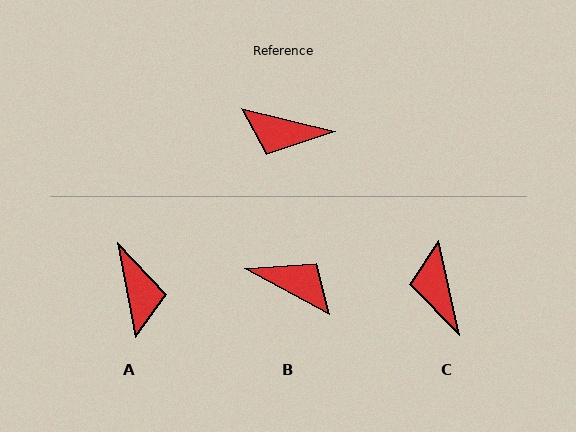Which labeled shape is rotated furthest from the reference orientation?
B, about 165 degrees away.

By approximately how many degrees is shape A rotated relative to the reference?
Approximately 115 degrees counter-clockwise.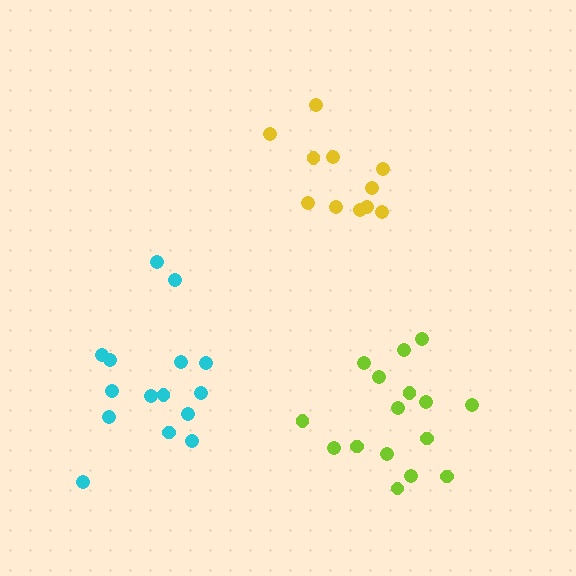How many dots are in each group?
Group 1: 11 dots, Group 2: 16 dots, Group 3: 15 dots (42 total).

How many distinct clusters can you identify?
There are 3 distinct clusters.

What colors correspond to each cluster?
The clusters are colored: yellow, lime, cyan.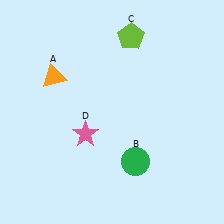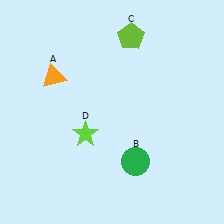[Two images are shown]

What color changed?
The star (D) changed from pink in Image 1 to lime in Image 2.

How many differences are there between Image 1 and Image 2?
There is 1 difference between the two images.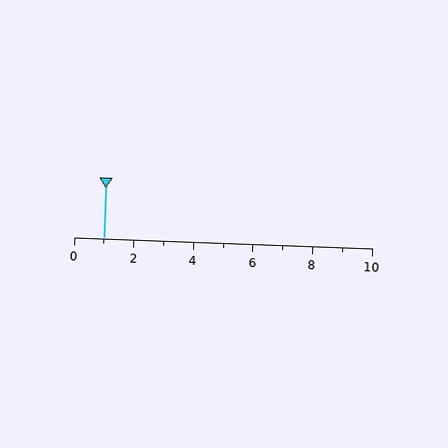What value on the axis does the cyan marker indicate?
The marker indicates approximately 1.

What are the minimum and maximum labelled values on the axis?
The axis runs from 0 to 10.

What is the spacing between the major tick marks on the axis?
The major ticks are spaced 2 apart.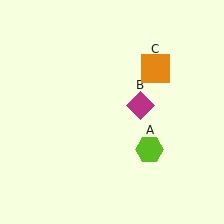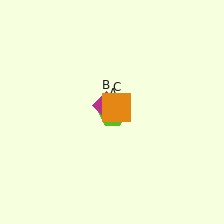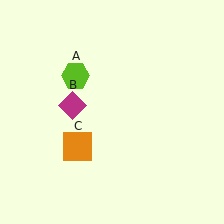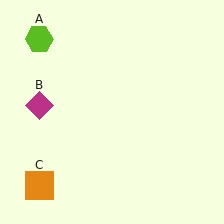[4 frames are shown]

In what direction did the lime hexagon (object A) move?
The lime hexagon (object A) moved up and to the left.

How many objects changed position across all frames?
3 objects changed position: lime hexagon (object A), magenta diamond (object B), orange square (object C).